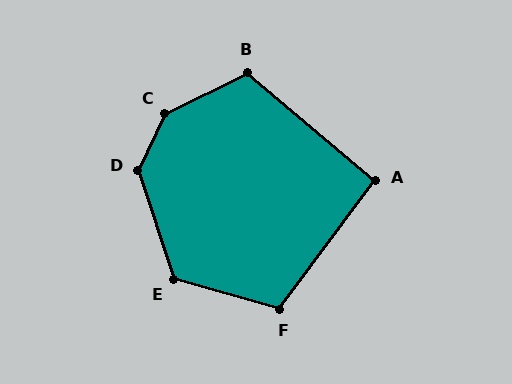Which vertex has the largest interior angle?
C, at approximately 142 degrees.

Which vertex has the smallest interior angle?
A, at approximately 94 degrees.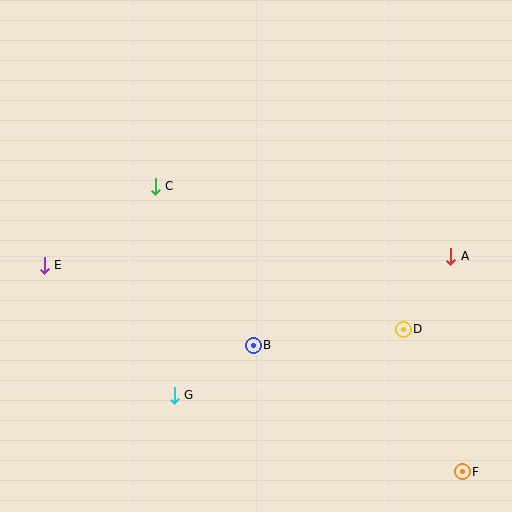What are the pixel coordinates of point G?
Point G is at (174, 395).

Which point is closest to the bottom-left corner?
Point G is closest to the bottom-left corner.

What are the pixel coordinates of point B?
Point B is at (253, 345).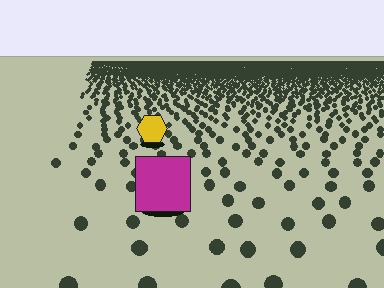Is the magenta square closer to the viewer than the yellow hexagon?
Yes. The magenta square is closer — you can tell from the texture gradient: the ground texture is coarser near it.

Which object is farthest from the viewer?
The yellow hexagon is farthest from the viewer. It appears smaller and the ground texture around it is denser.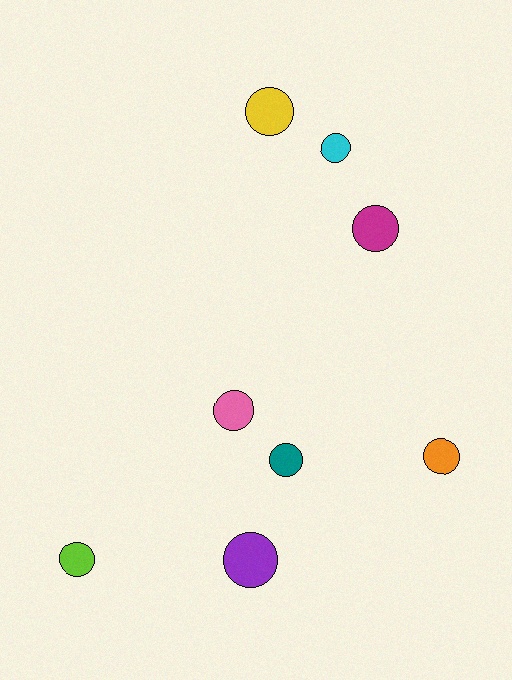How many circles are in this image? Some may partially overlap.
There are 8 circles.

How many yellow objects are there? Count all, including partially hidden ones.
There is 1 yellow object.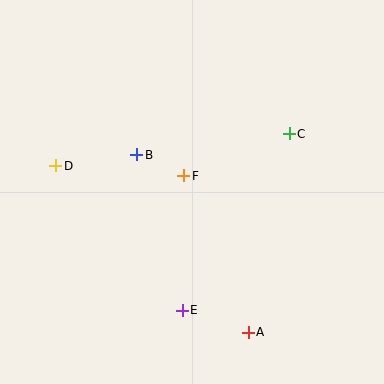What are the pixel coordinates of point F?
Point F is at (184, 176).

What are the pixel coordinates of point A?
Point A is at (248, 332).